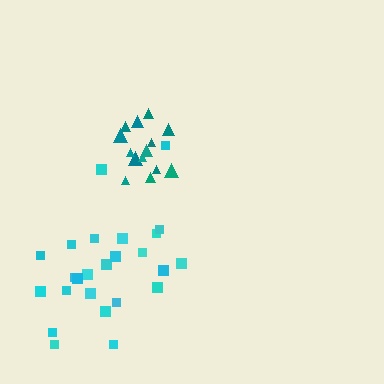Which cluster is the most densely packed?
Teal.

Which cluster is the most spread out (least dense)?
Cyan.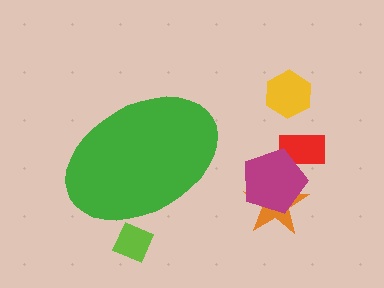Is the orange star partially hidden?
No, the orange star is fully visible.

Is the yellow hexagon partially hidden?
No, the yellow hexagon is fully visible.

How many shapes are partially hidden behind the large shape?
1 shape is partially hidden.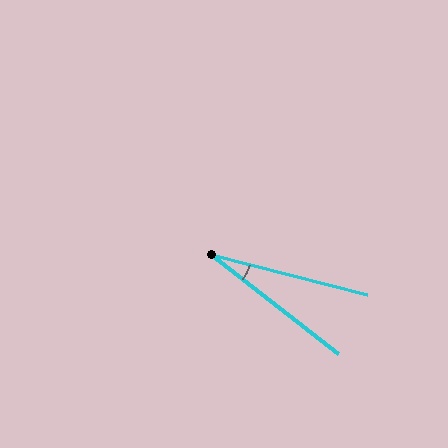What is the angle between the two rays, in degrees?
Approximately 24 degrees.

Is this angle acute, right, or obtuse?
It is acute.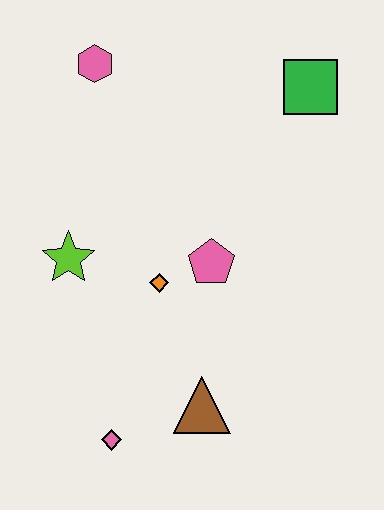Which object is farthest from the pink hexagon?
The pink diamond is farthest from the pink hexagon.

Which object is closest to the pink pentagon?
The orange diamond is closest to the pink pentagon.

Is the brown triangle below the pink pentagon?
Yes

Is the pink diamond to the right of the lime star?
Yes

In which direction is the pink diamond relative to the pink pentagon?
The pink diamond is below the pink pentagon.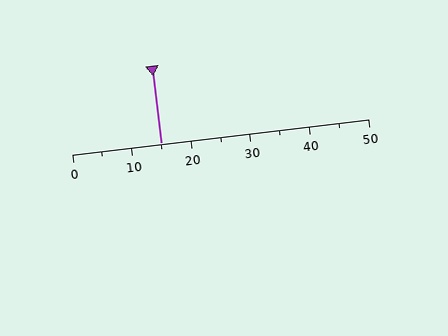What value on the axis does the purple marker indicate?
The marker indicates approximately 15.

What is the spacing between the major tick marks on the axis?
The major ticks are spaced 10 apart.